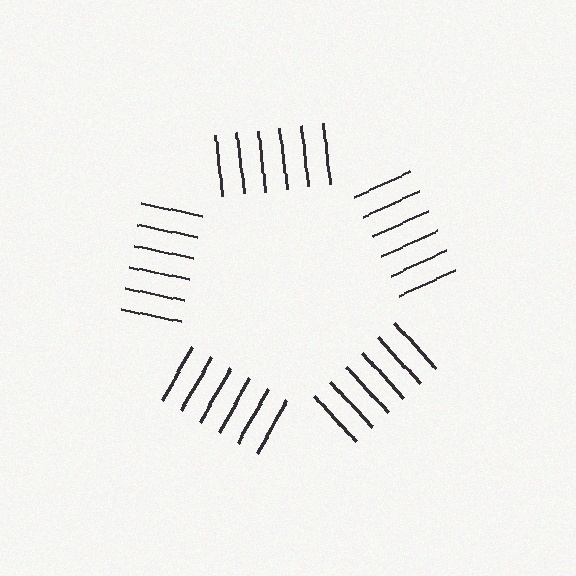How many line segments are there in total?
30 — 6 along each of the 5 edges.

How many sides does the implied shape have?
5 sides — the line-ends trace a pentagon.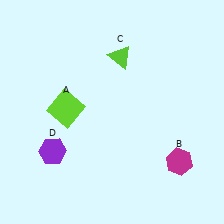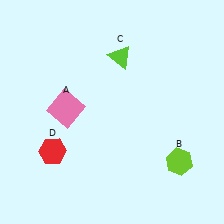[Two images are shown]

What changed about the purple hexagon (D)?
In Image 1, D is purple. In Image 2, it changed to red.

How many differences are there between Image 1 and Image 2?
There are 3 differences between the two images.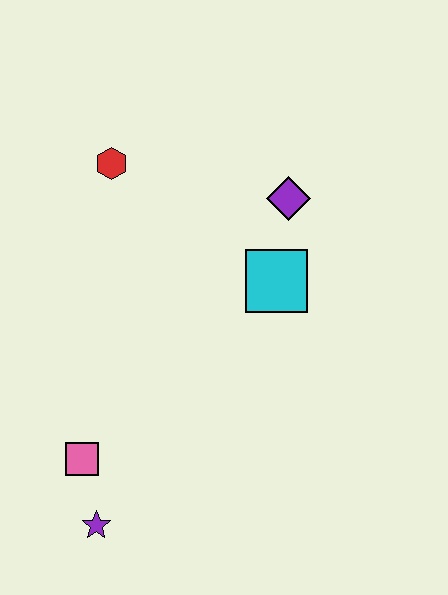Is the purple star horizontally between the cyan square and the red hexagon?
No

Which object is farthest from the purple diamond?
The purple star is farthest from the purple diamond.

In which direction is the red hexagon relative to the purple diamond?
The red hexagon is to the left of the purple diamond.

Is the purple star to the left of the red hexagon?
Yes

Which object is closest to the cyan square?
The purple diamond is closest to the cyan square.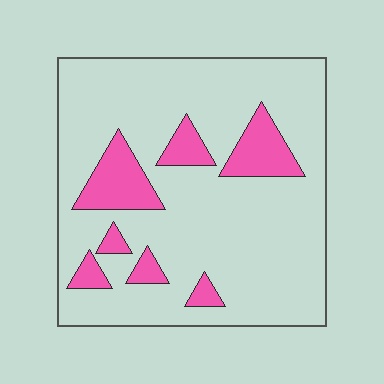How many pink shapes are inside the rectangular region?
7.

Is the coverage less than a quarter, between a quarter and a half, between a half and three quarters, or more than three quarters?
Less than a quarter.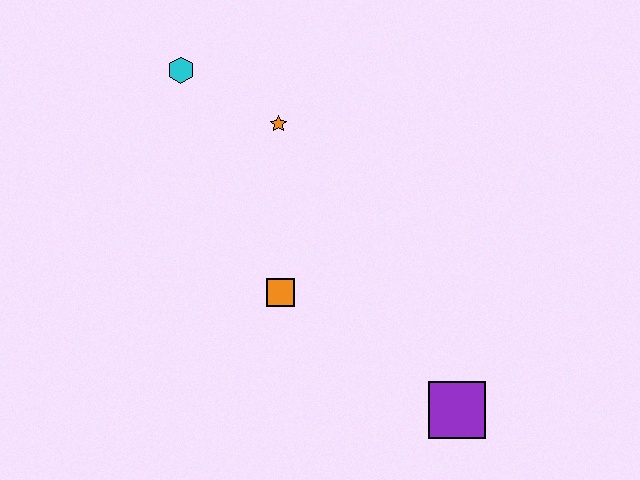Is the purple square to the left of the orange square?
No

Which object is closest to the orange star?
The cyan hexagon is closest to the orange star.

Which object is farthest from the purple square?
The cyan hexagon is farthest from the purple square.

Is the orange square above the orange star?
No